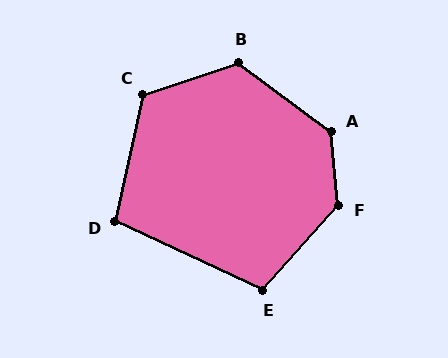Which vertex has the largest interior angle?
F, at approximately 133 degrees.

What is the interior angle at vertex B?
Approximately 125 degrees (obtuse).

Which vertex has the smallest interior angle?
D, at approximately 102 degrees.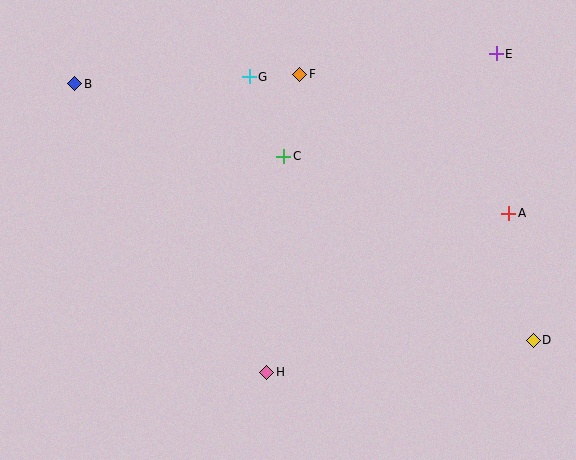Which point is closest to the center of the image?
Point C at (284, 156) is closest to the center.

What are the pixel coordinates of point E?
Point E is at (496, 54).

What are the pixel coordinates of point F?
Point F is at (300, 74).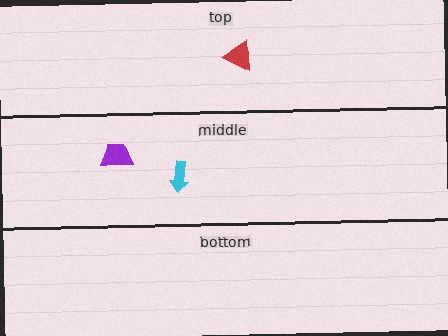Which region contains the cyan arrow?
The middle region.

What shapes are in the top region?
The red triangle.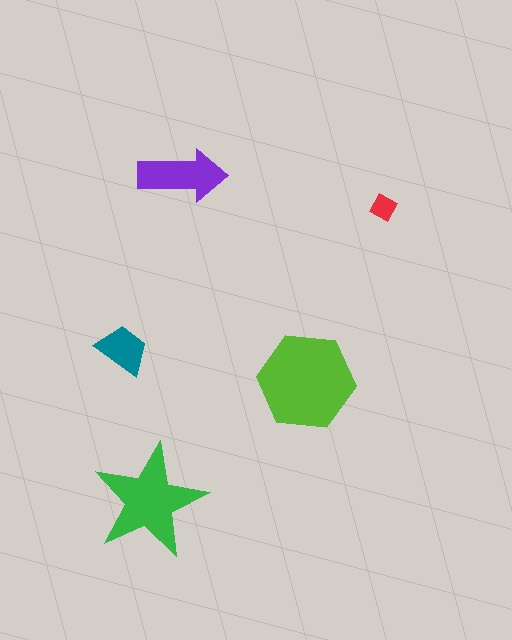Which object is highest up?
The purple arrow is topmost.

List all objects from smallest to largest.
The red diamond, the teal trapezoid, the purple arrow, the green star, the lime hexagon.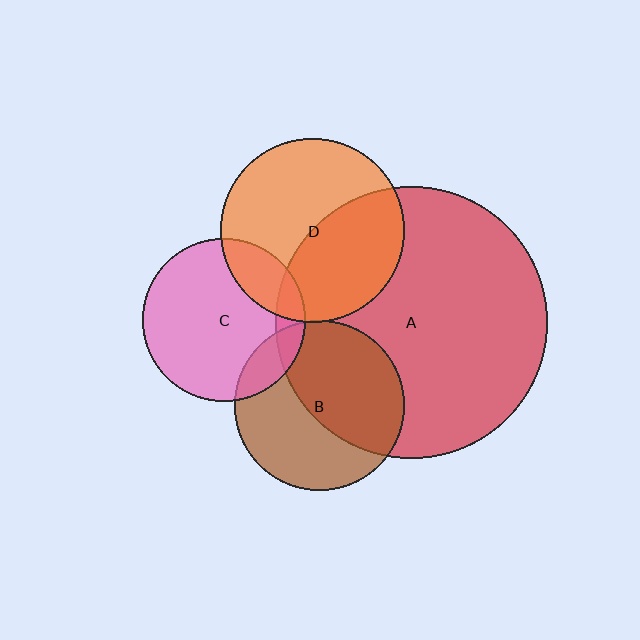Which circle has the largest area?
Circle A (red).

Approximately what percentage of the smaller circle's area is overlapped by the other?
Approximately 50%.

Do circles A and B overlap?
Yes.